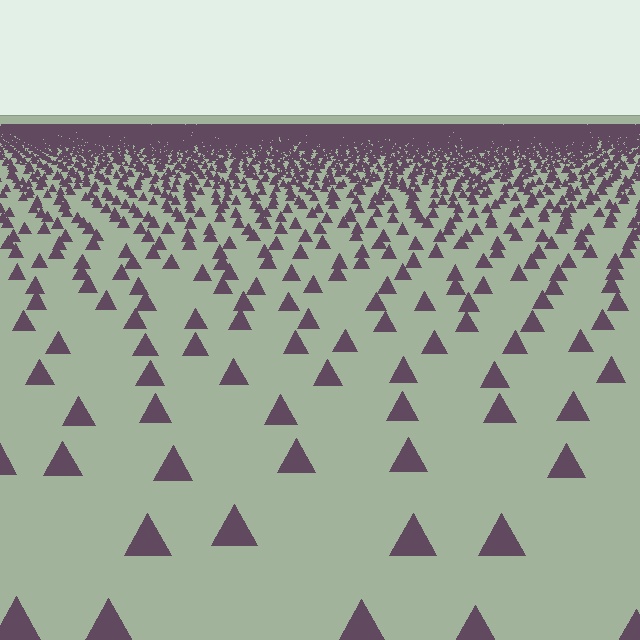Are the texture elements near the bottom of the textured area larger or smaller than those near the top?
Larger. Near the bottom, elements are closer to the viewer and appear at a bigger on-screen size.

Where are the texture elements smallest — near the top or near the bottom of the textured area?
Near the top.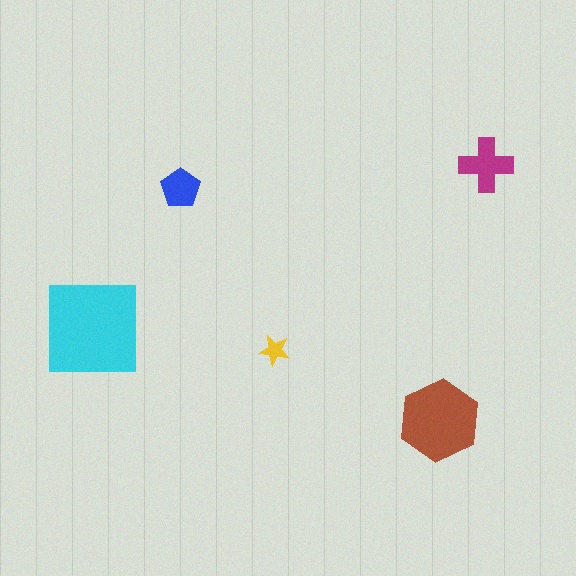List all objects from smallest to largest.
The yellow star, the blue pentagon, the magenta cross, the brown hexagon, the cyan square.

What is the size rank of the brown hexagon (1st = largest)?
2nd.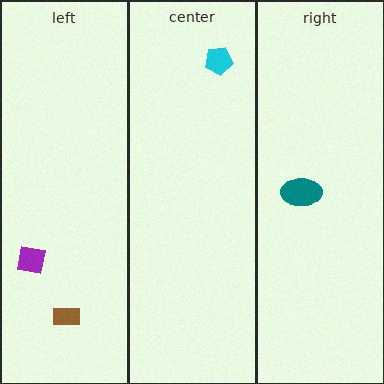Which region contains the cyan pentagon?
The center region.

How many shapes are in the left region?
2.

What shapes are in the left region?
The purple square, the brown rectangle.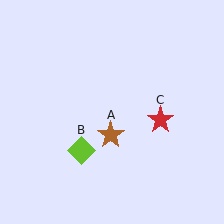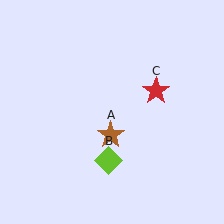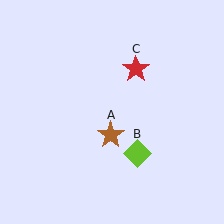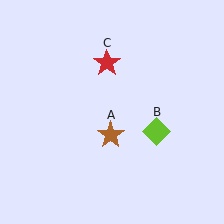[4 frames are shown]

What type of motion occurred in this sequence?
The lime diamond (object B), red star (object C) rotated counterclockwise around the center of the scene.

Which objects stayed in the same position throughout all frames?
Brown star (object A) remained stationary.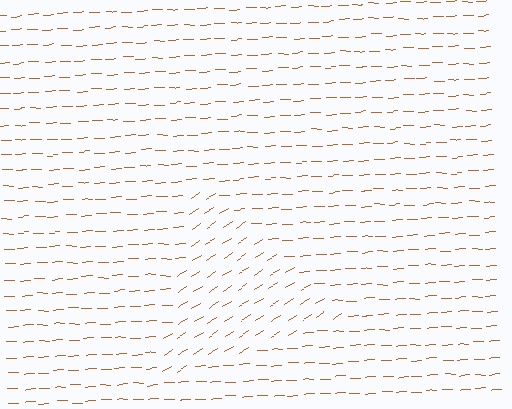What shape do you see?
I see a triangle.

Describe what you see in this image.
The image is filled with small brown line segments. A triangle region in the image has lines oriented differently from the surrounding lines, creating a visible texture boundary.